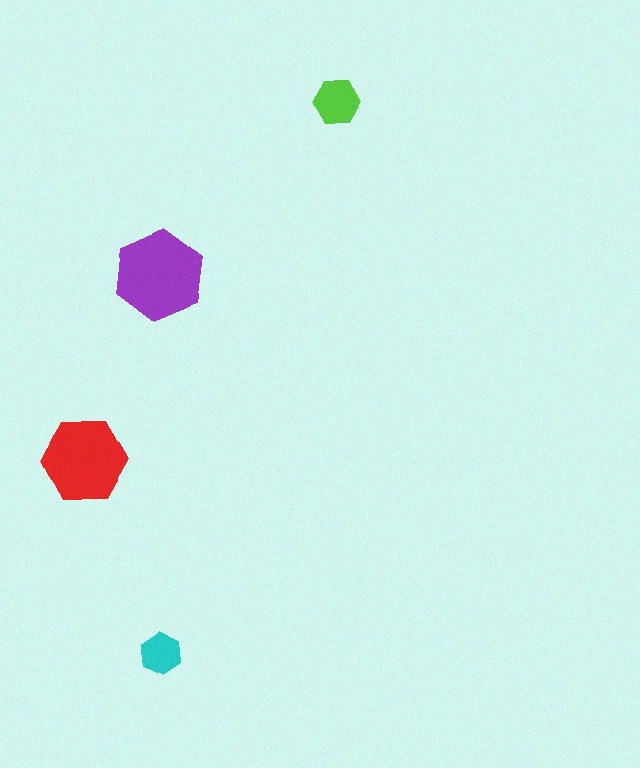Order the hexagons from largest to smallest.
the purple one, the red one, the lime one, the cyan one.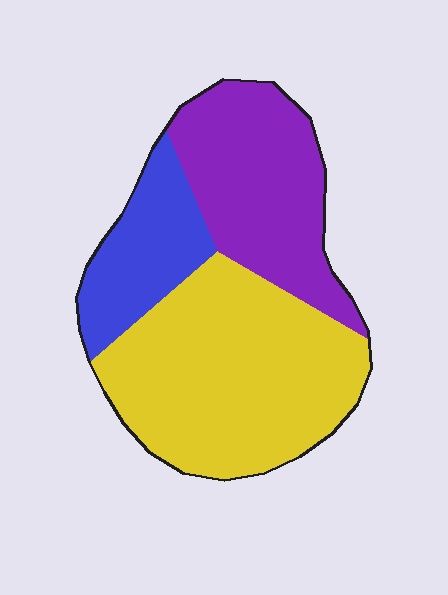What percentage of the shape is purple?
Purple covers around 30% of the shape.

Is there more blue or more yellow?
Yellow.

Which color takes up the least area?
Blue, at roughly 20%.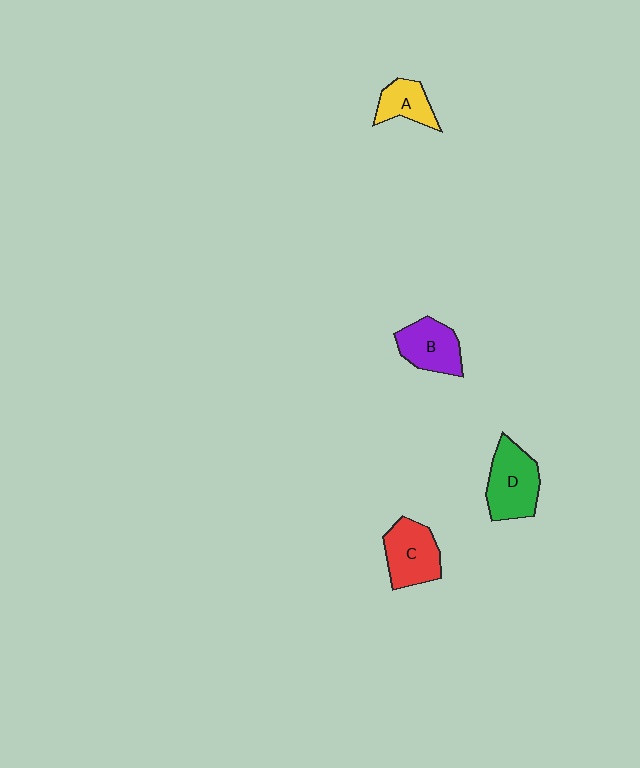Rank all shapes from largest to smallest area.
From largest to smallest: D (green), C (red), B (purple), A (yellow).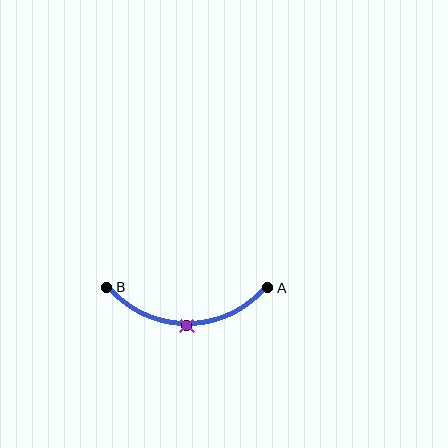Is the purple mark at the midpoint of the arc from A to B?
Yes. The purple mark lies on the arc at equal arc-length from both A and B — it is the arc midpoint.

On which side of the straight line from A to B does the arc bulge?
The arc bulges below the straight line connecting A and B.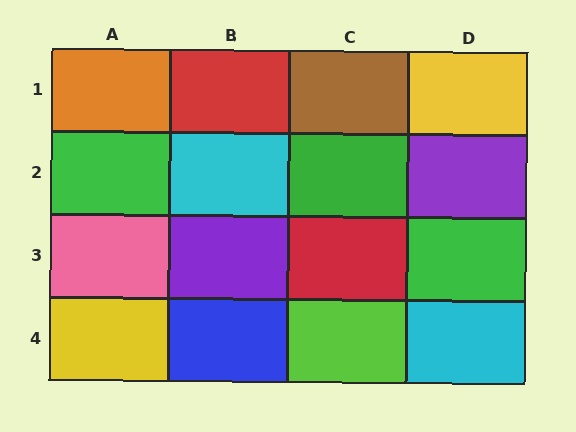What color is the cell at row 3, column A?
Pink.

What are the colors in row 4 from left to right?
Yellow, blue, lime, cyan.